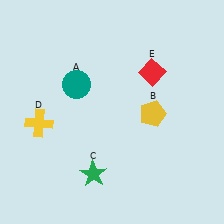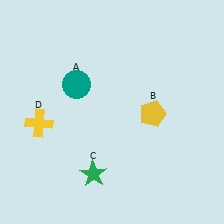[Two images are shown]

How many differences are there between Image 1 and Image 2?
There is 1 difference between the two images.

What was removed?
The red diamond (E) was removed in Image 2.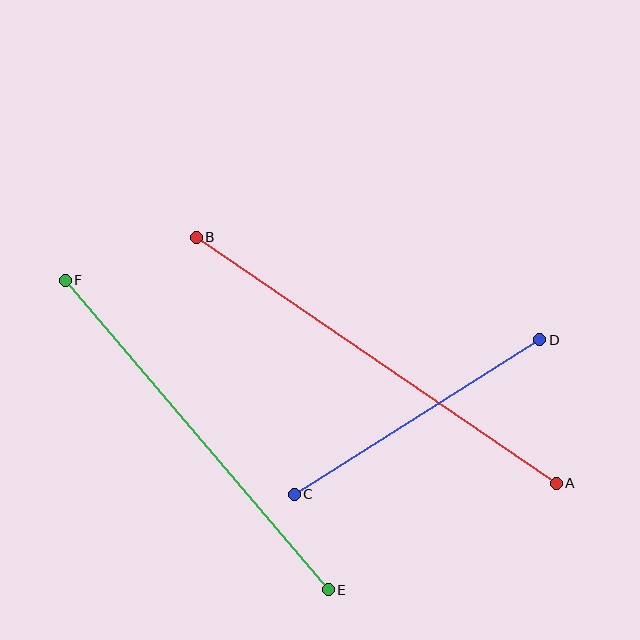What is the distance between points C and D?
The distance is approximately 290 pixels.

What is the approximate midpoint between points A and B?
The midpoint is at approximately (376, 360) pixels.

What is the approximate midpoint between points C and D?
The midpoint is at approximately (417, 417) pixels.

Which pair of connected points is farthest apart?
Points A and B are farthest apart.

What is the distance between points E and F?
The distance is approximately 406 pixels.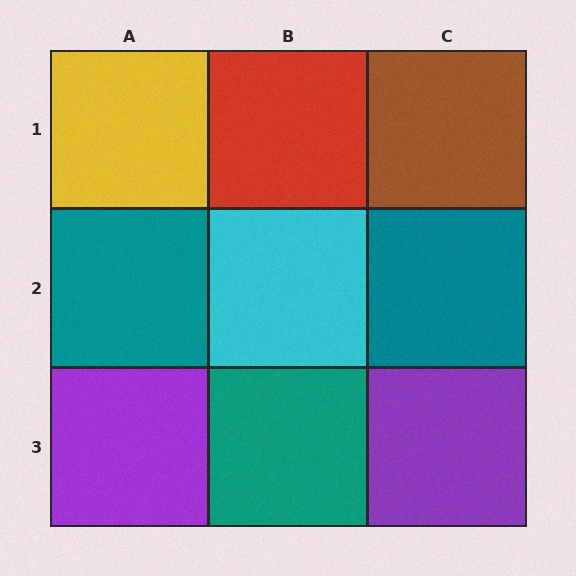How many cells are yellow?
1 cell is yellow.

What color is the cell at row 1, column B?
Red.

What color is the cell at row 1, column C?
Brown.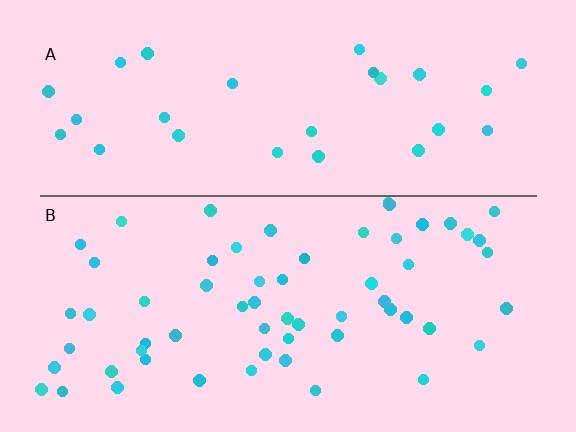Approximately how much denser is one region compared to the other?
Approximately 2.1× — region B over region A.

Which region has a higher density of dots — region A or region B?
B (the bottom).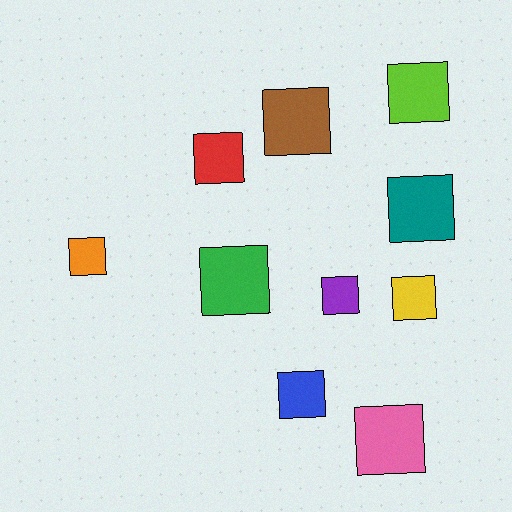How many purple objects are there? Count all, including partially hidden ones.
There is 1 purple object.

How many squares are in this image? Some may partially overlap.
There are 10 squares.